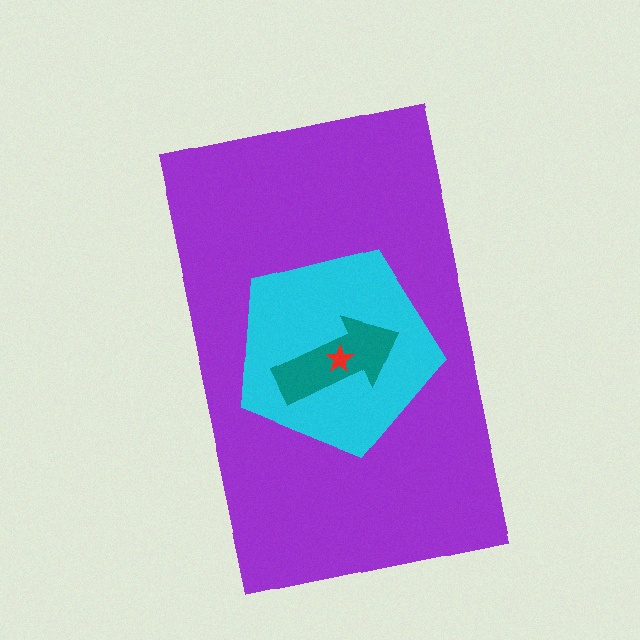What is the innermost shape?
The red star.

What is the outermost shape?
The purple rectangle.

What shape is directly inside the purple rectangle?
The cyan pentagon.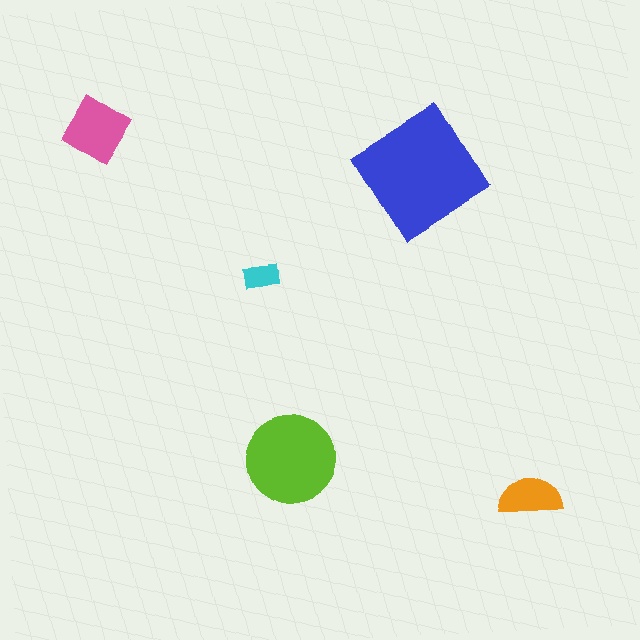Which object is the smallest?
The cyan rectangle.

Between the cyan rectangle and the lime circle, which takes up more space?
The lime circle.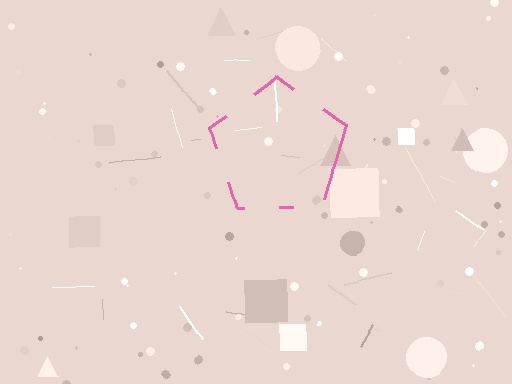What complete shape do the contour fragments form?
The contour fragments form a pentagon.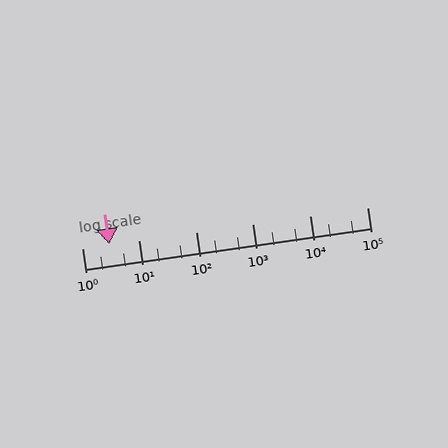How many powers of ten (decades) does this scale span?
The scale spans 5 decades, from 1 to 100000.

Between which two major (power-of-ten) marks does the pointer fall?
The pointer is between 1 and 10.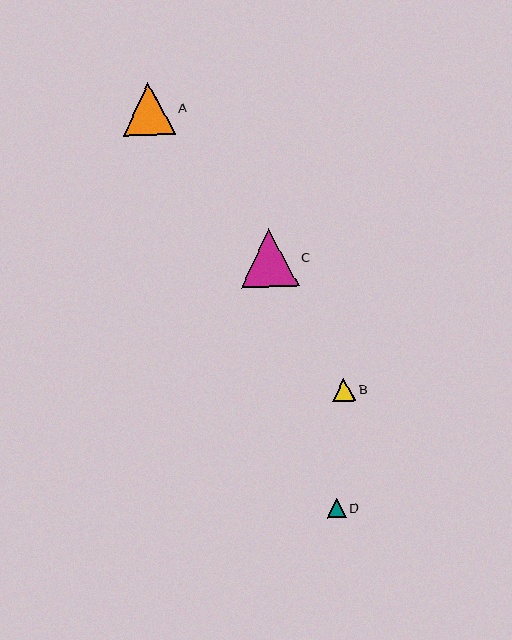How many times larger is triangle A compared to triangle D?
Triangle A is approximately 2.7 times the size of triangle D.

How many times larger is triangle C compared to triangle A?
Triangle C is approximately 1.1 times the size of triangle A.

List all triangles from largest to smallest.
From largest to smallest: C, A, B, D.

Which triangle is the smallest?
Triangle D is the smallest with a size of approximately 19 pixels.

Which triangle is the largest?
Triangle C is the largest with a size of approximately 58 pixels.